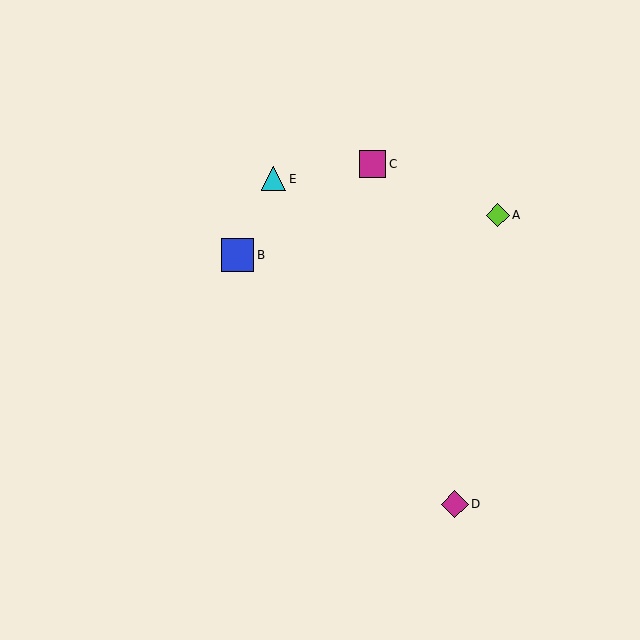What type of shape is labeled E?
Shape E is a cyan triangle.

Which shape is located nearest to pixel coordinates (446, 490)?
The magenta diamond (labeled D) at (455, 504) is nearest to that location.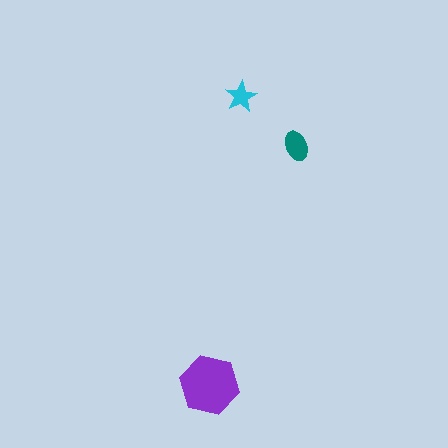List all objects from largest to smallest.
The purple hexagon, the teal ellipse, the cyan star.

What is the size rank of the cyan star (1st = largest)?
3rd.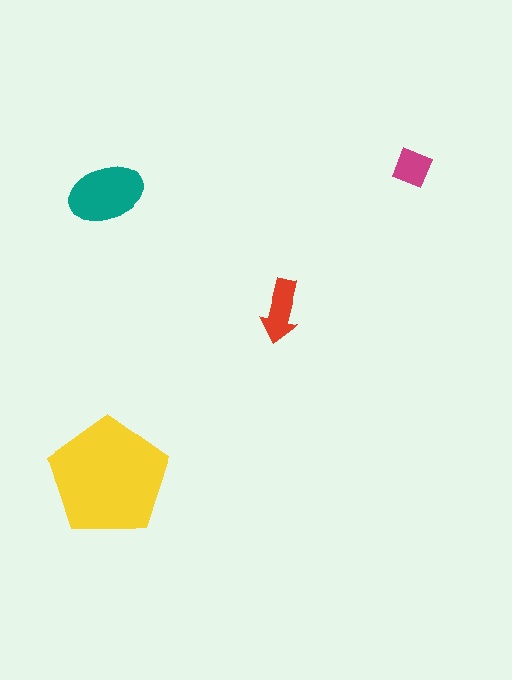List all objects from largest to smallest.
The yellow pentagon, the teal ellipse, the red arrow, the magenta diamond.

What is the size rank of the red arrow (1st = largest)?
3rd.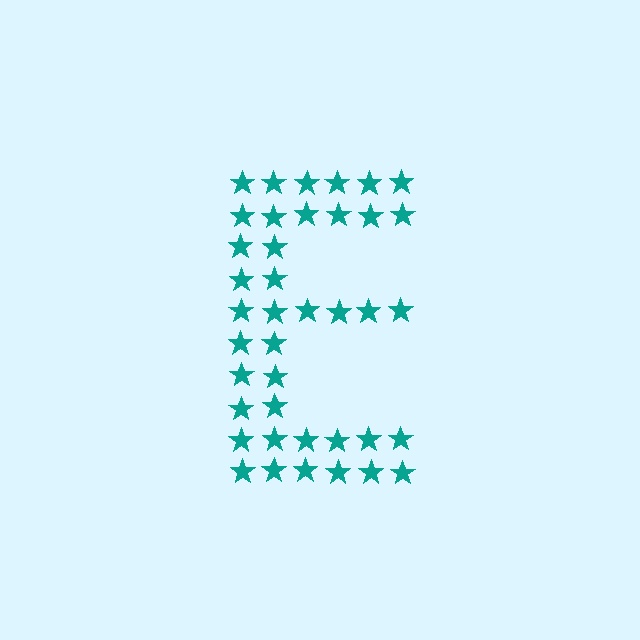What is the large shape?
The large shape is the letter E.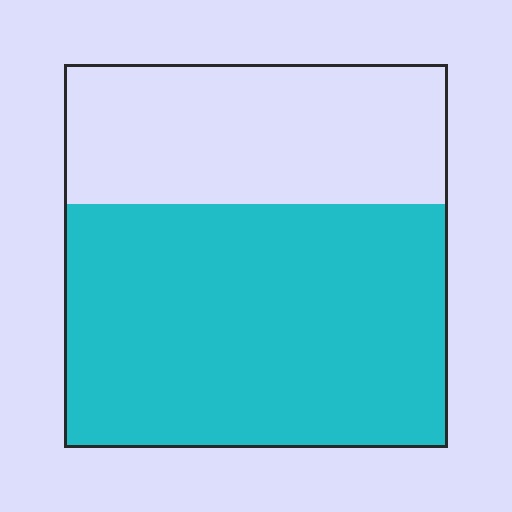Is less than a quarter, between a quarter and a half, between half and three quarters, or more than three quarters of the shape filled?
Between half and three quarters.